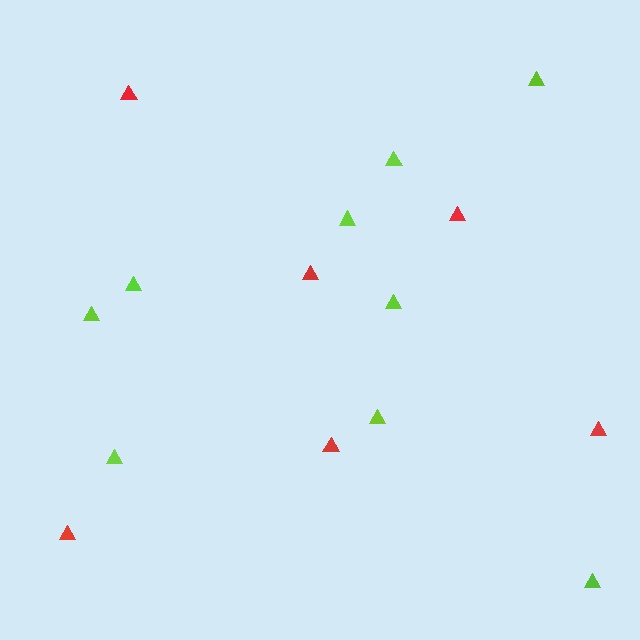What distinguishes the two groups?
There are 2 groups: one group of red triangles (6) and one group of lime triangles (9).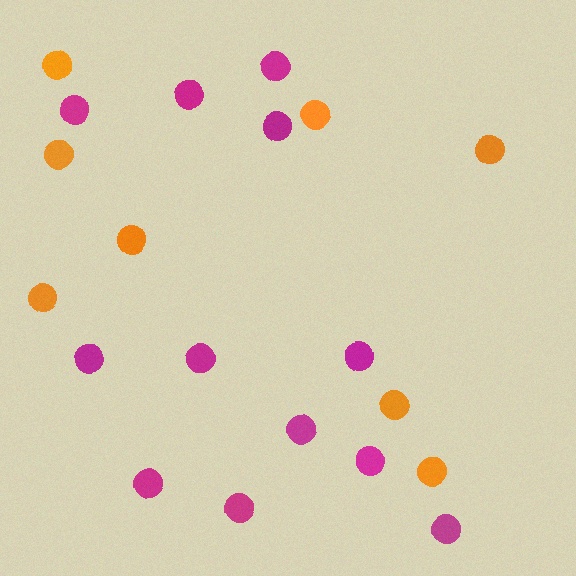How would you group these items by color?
There are 2 groups: one group of magenta circles (12) and one group of orange circles (8).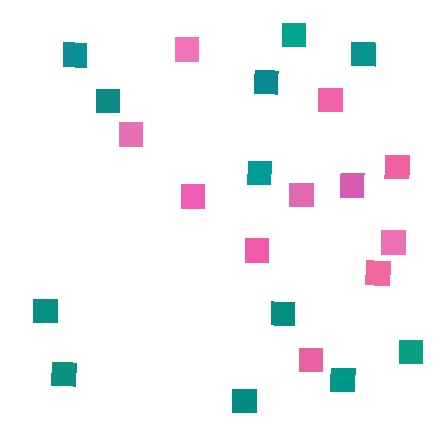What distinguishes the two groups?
There are 2 groups: one group of teal squares (12) and one group of pink squares (11).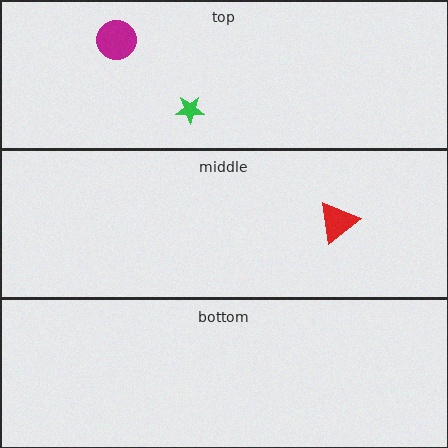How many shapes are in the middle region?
1.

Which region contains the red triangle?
The middle region.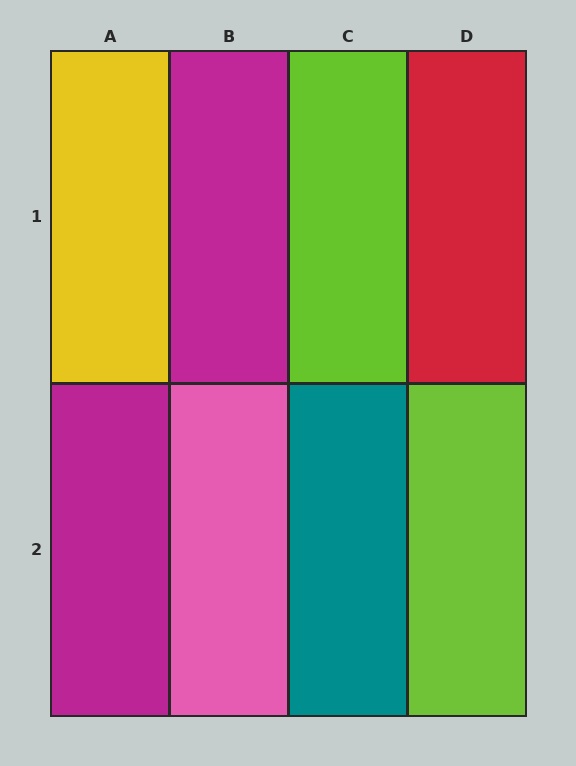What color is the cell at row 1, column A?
Yellow.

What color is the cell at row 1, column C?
Lime.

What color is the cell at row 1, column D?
Red.